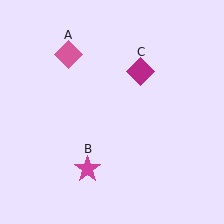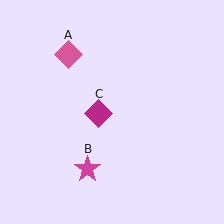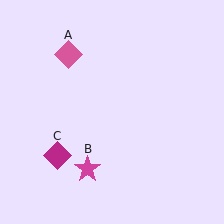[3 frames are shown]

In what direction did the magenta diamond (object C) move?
The magenta diamond (object C) moved down and to the left.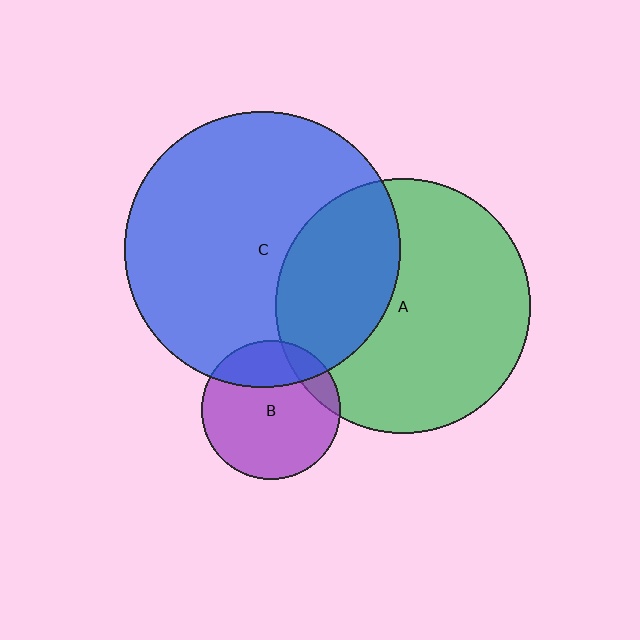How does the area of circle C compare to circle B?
Approximately 3.9 times.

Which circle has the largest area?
Circle C (blue).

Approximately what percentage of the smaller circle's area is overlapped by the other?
Approximately 10%.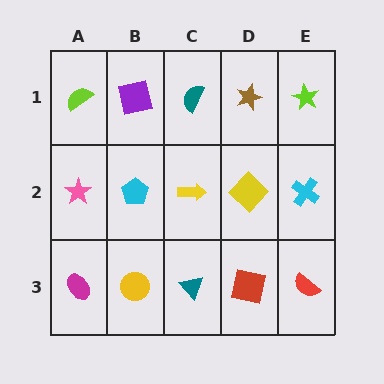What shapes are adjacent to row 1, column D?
A yellow diamond (row 2, column D), a teal semicircle (row 1, column C), a lime star (row 1, column E).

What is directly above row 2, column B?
A purple square.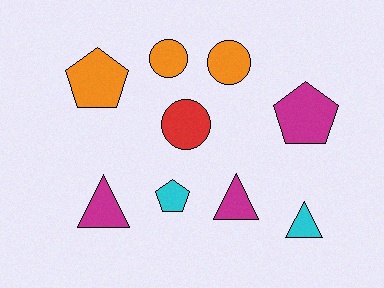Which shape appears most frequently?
Circle, with 3 objects.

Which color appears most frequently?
Magenta, with 3 objects.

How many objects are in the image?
There are 9 objects.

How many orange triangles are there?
There are no orange triangles.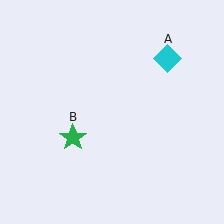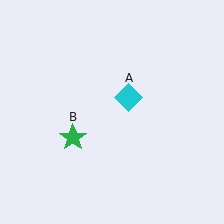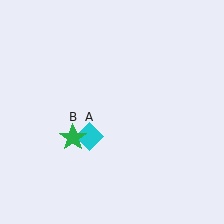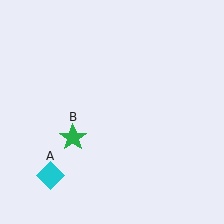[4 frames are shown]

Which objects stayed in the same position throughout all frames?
Green star (object B) remained stationary.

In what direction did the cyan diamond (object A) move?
The cyan diamond (object A) moved down and to the left.